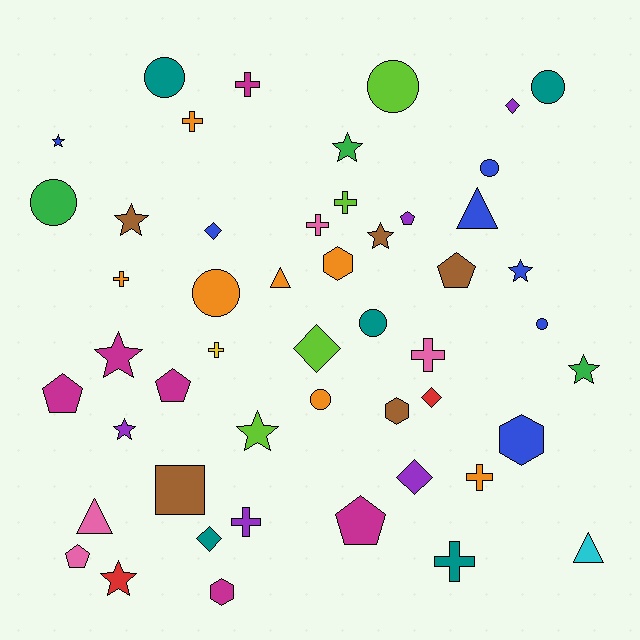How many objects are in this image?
There are 50 objects.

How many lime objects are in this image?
There are 4 lime objects.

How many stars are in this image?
There are 10 stars.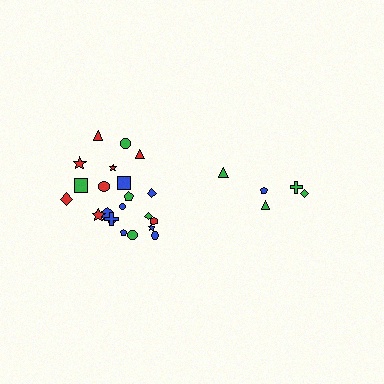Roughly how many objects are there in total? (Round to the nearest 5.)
Roughly 25 objects in total.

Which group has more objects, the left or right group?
The left group.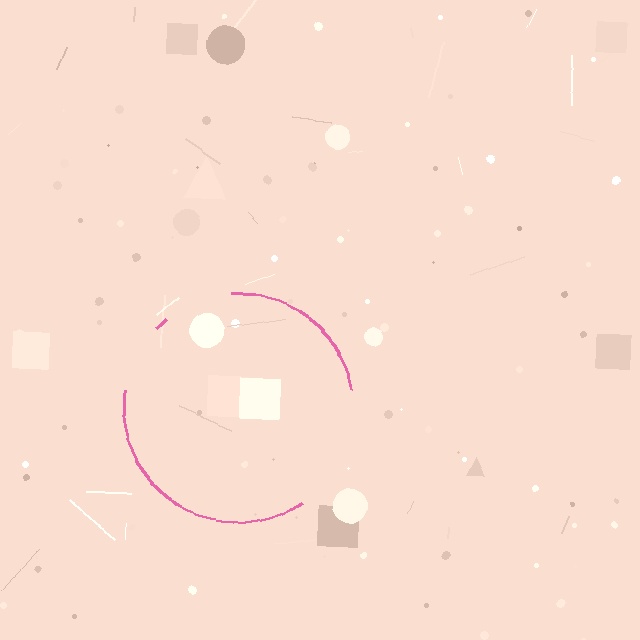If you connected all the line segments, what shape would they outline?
They would outline a circle.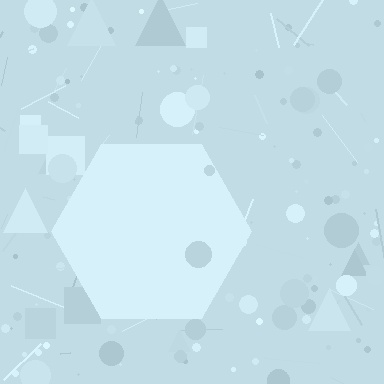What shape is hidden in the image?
A hexagon is hidden in the image.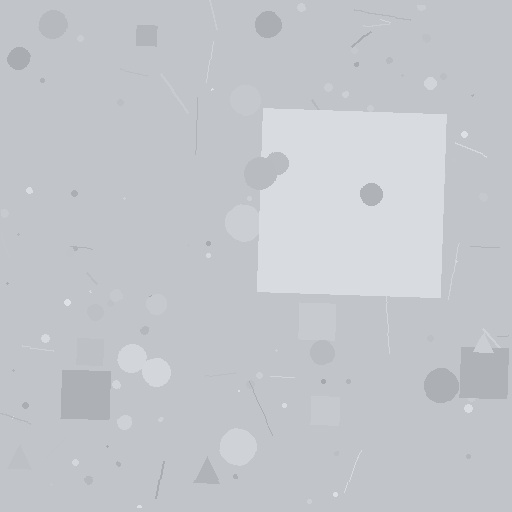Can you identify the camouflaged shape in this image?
The camouflaged shape is a square.